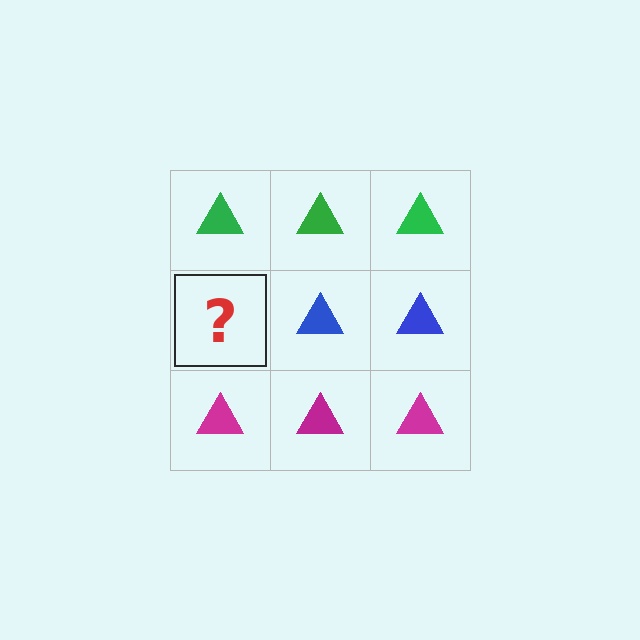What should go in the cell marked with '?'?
The missing cell should contain a blue triangle.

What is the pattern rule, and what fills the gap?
The rule is that each row has a consistent color. The gap should be filled with a blue triangle.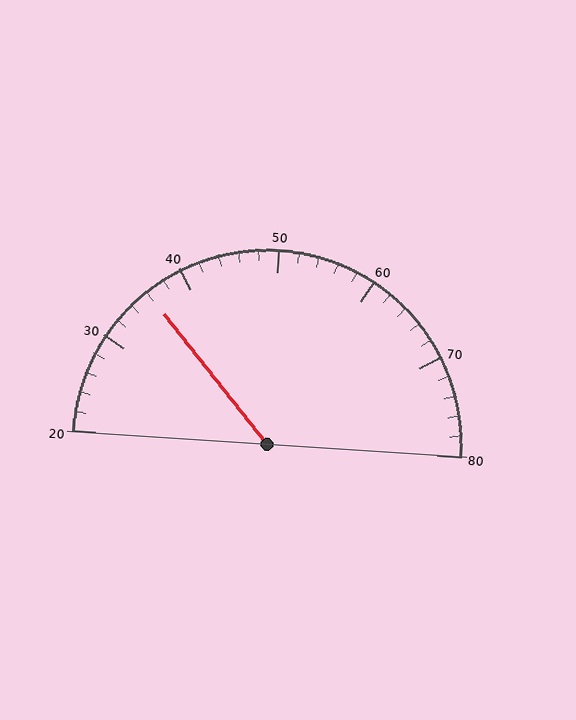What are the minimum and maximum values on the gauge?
The gauge ranges from 20 to 80.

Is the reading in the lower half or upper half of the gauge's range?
The reading is in the lower half of the range (20 to 80).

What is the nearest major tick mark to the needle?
The nearest major tick mark is 40.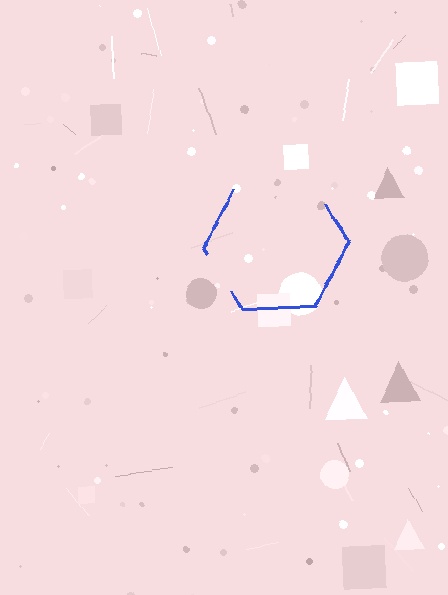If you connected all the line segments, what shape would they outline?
They would outline a hexagon.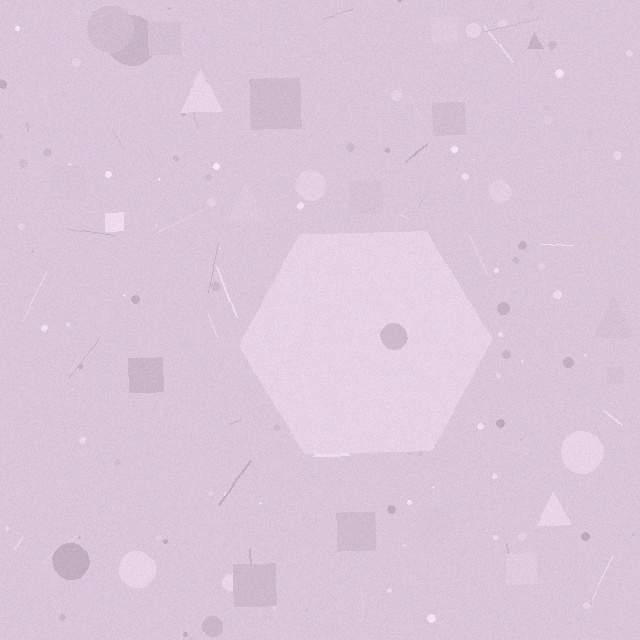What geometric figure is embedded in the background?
A hexagon is embedded in the background.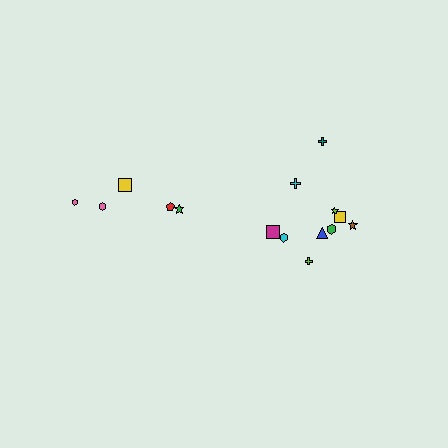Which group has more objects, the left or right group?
The right group.